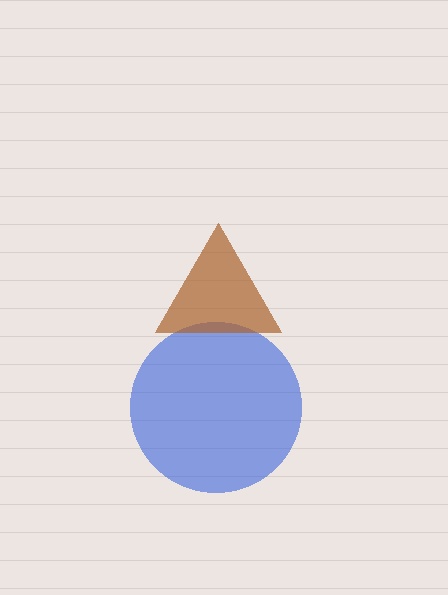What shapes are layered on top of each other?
The layered shapes are: a blue circle, a brown triangle.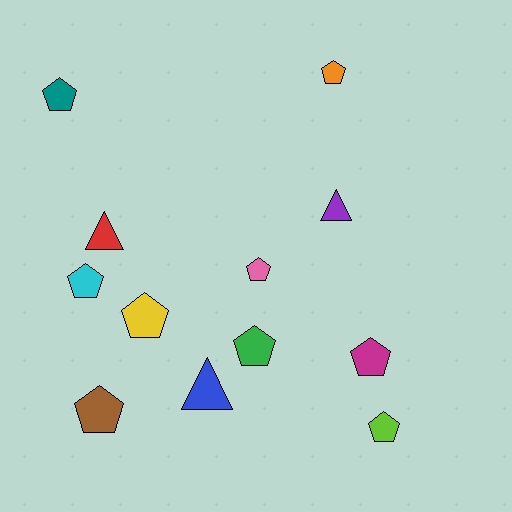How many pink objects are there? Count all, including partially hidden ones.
There is 1 pink object.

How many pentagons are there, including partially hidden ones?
There are 9 pentagons.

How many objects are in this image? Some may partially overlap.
There are 12 objects.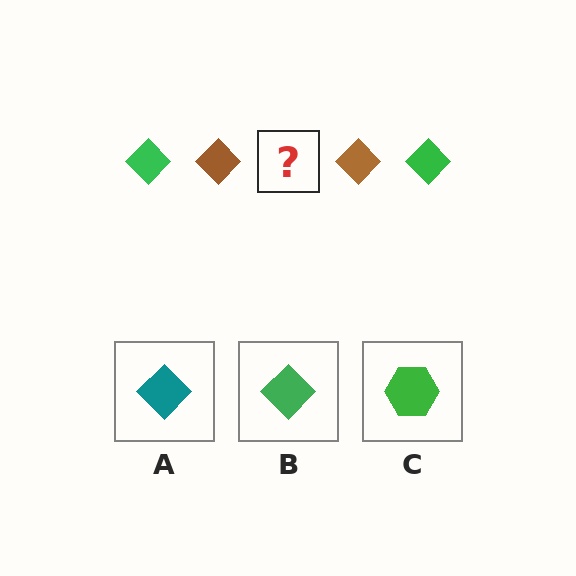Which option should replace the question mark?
Option B.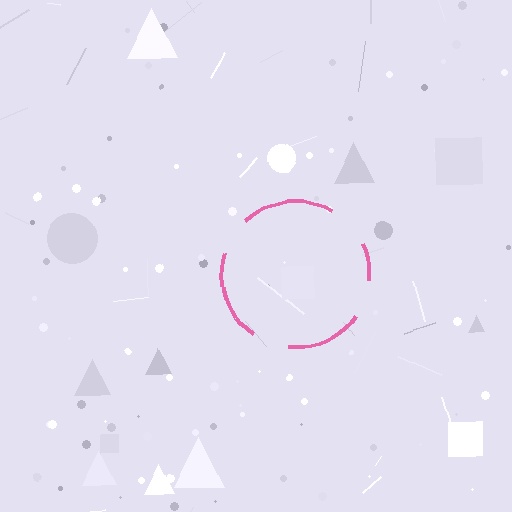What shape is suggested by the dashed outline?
The dashed outline suggests a circle.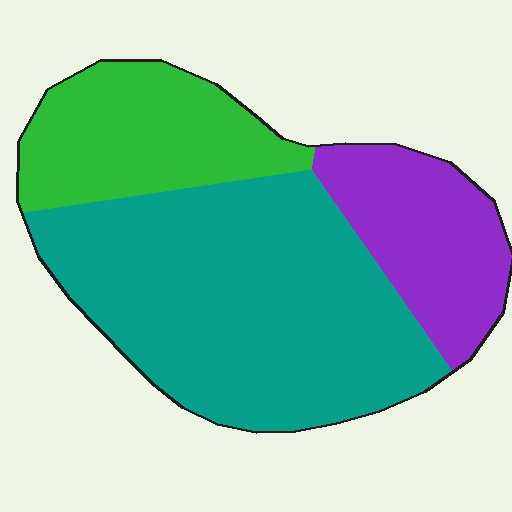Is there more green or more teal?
Teal.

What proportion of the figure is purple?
Purple takes up about one fifth (1/5) of the figure.